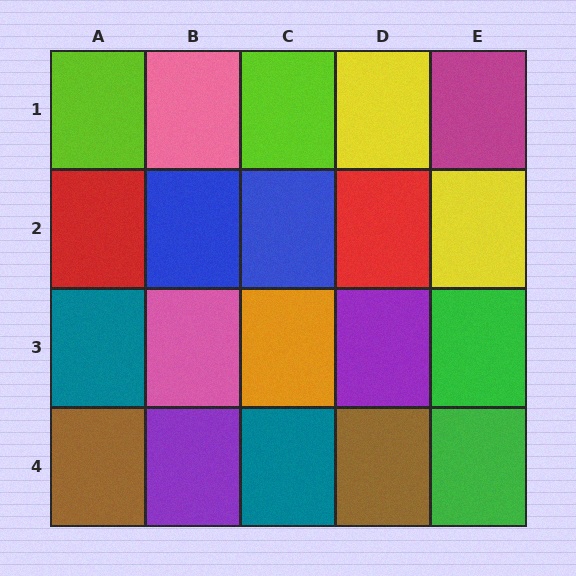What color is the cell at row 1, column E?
Magenta.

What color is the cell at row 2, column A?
Red.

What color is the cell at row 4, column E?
Green.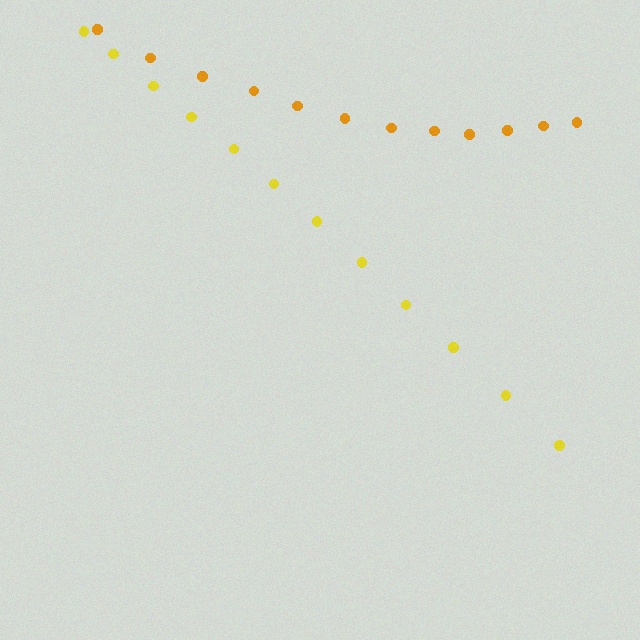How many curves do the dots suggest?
There are 2 distinct paths.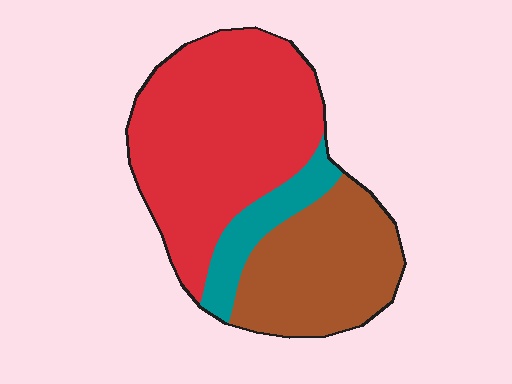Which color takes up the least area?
Teal, at roughly 10%.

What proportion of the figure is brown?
Brown covers around 35% of the figure.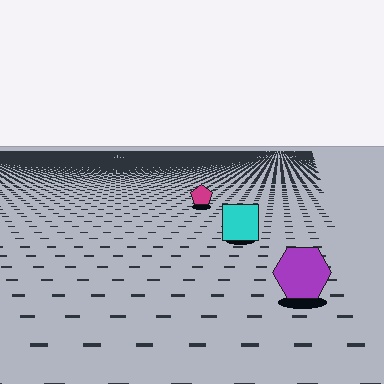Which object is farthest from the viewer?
The magenta pentagon is farthest from the viewer. It appears smaller and the ground texture around it is denser.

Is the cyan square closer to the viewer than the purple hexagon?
No. The purple hexagon is closer — you can tell from the texture gradient: the ground texture is coarser near it.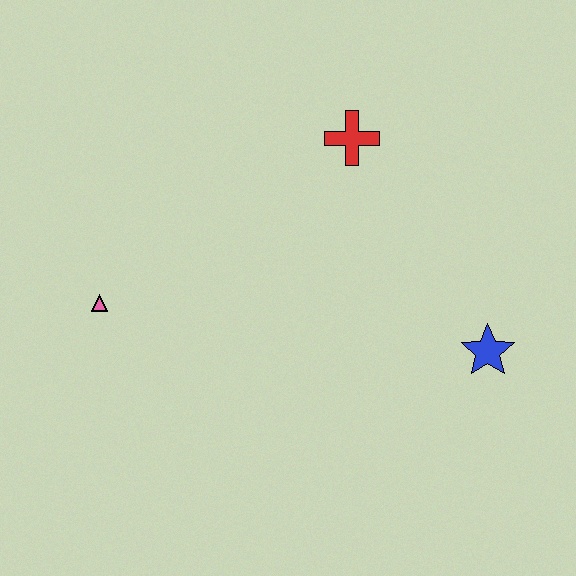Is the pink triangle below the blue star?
No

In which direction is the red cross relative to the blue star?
The red cross is above the blue star.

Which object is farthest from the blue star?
The pink triangle is farthest from the blue star.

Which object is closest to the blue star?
The red cross is closest to the blue star.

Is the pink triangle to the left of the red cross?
Yes